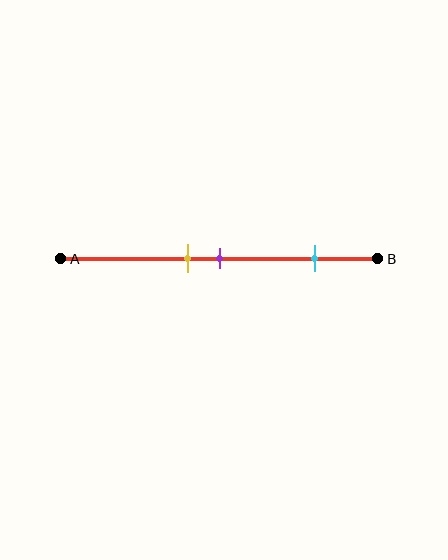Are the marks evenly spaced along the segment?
No, the marks are not evenly spaced.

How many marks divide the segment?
There are 3 marks dividing the segment.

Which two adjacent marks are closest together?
The yellow and purple marks are the closest adjacent pair.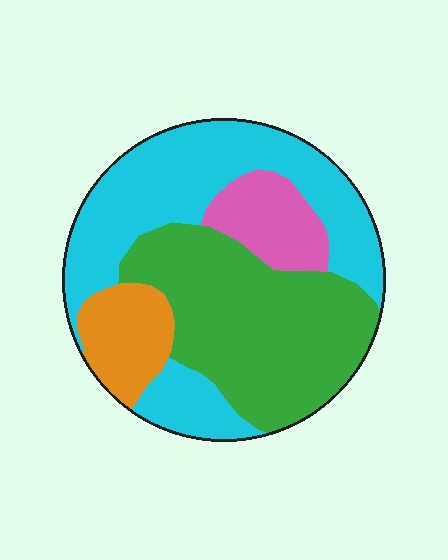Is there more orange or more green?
Green.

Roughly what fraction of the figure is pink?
Pink covers about 10% of the figure.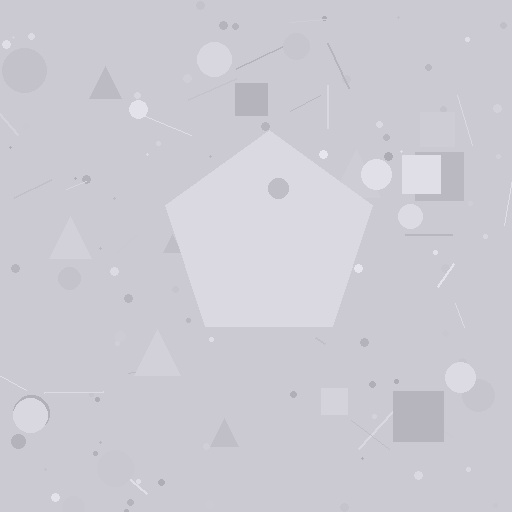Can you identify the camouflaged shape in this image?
The camouflaged shape is a pentagon.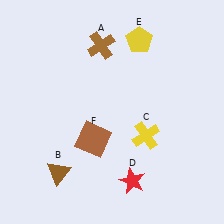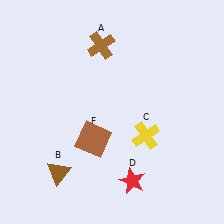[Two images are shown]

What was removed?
The yellow pentagon (E) was removed in Image 2.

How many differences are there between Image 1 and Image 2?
There is 1 difference between the two images.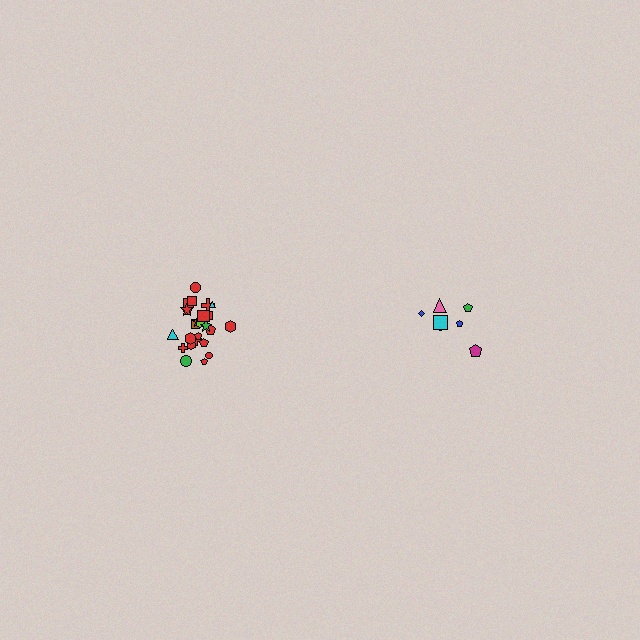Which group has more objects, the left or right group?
The left group.